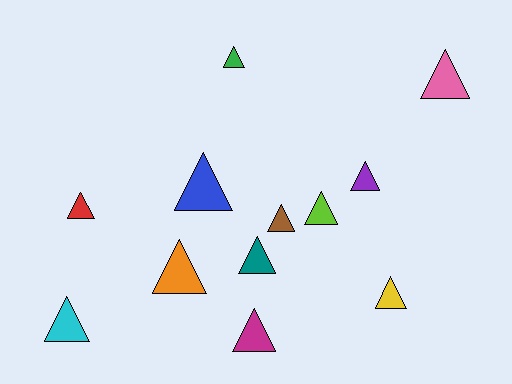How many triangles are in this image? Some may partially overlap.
There are 12 triangles.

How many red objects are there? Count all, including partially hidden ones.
There is 1 red object.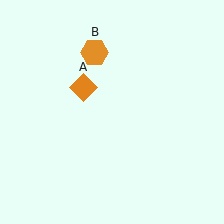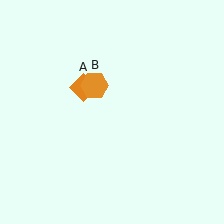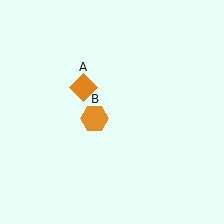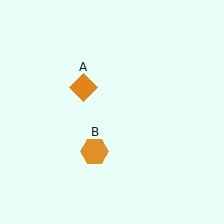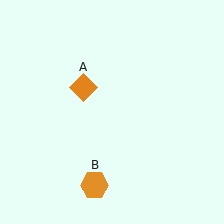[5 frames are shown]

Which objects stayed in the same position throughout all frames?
Orange diamond (object A) remained stationary.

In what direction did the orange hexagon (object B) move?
The orange hexagon (object B) moved down.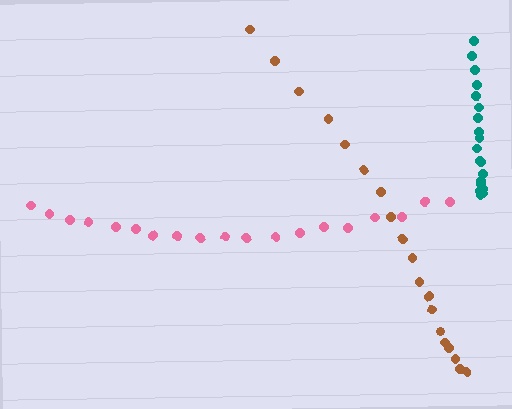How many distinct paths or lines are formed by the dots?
There are 3 distinct paths.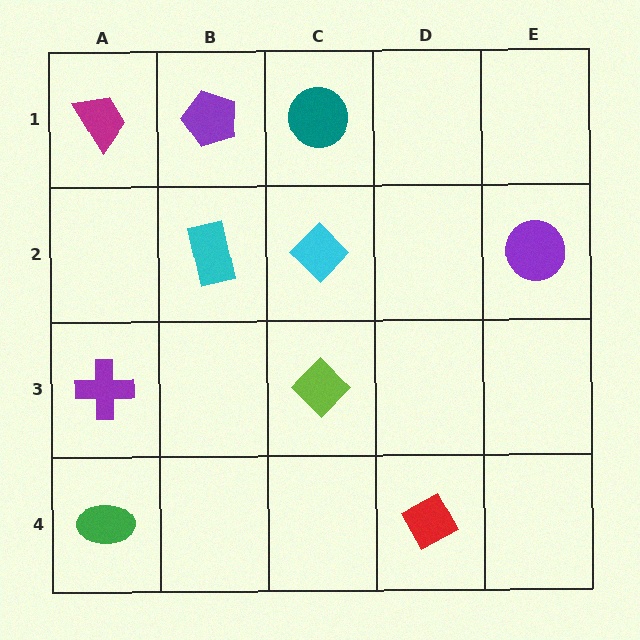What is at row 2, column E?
A purple circle.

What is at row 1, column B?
A purple pentagon.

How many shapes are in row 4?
2 shapes.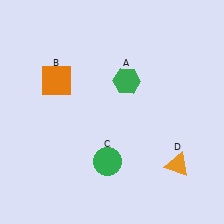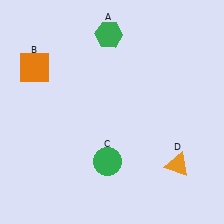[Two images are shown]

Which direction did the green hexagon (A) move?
The green hexagon (A) moved up.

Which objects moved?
The objects that moved are: the green hexagon (A), the orange square (B).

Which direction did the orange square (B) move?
The orange square (B) moved left.